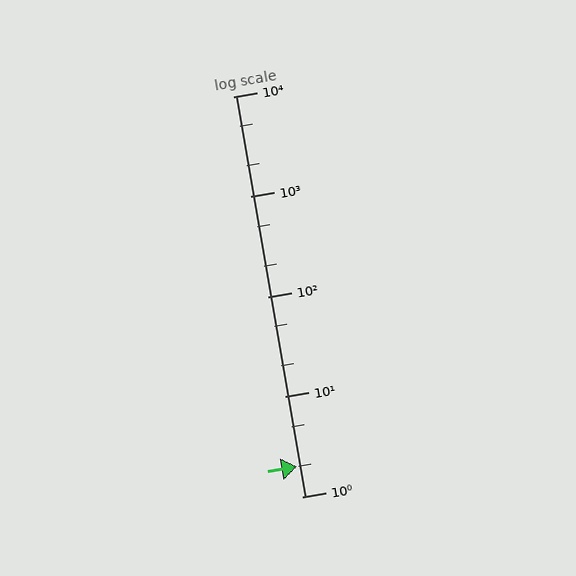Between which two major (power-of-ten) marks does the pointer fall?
The pointer is between 1 and 10.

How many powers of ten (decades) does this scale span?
The scale spans 4 decades, from 1 to 10000.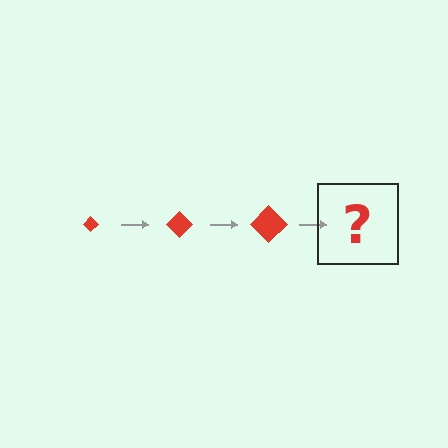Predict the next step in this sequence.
The next step is a red diamond, larger than the previous one.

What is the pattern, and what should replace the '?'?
The pattern is that the diamond gets progressively larger each step. The '?' should be a red diamond, larger than the previous one.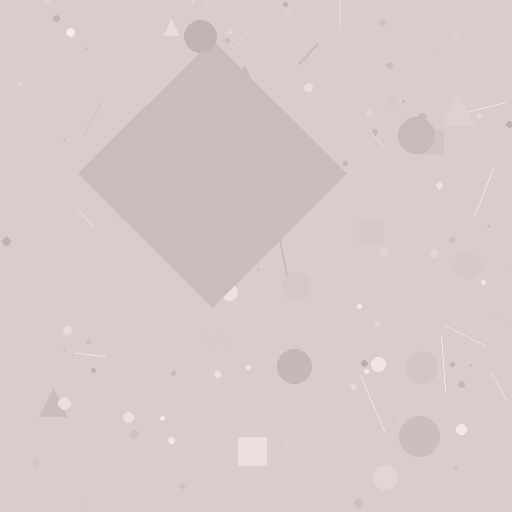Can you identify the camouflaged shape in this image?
The camouflaged shape is a diamond.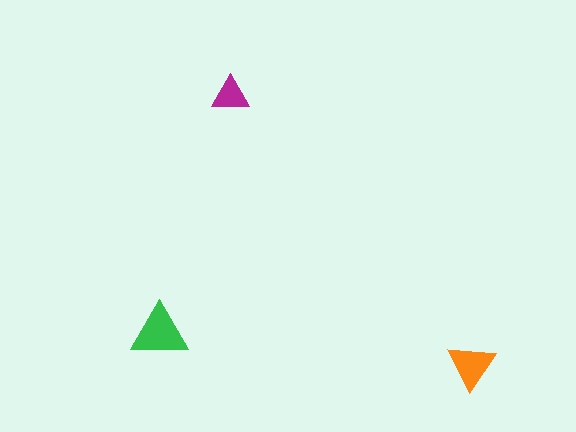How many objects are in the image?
There are 3 objects in the image.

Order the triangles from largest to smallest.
the green one, the orange one, the magenta one.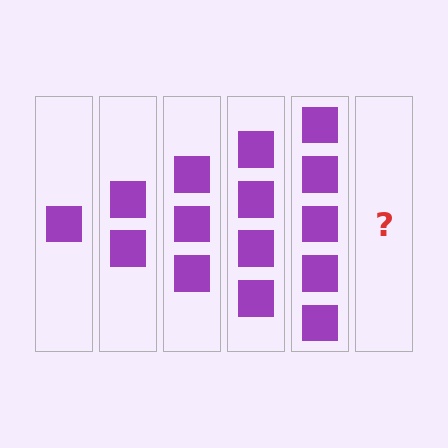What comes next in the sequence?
The next element should be 6 squares.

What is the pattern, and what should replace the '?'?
The pattern is that each step adds one more square. The '?' should be 6 squares.